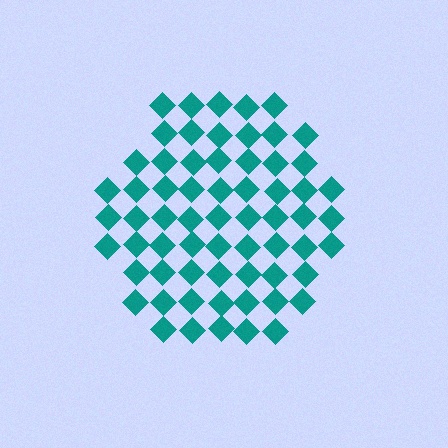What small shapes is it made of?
It is made of small diamonds.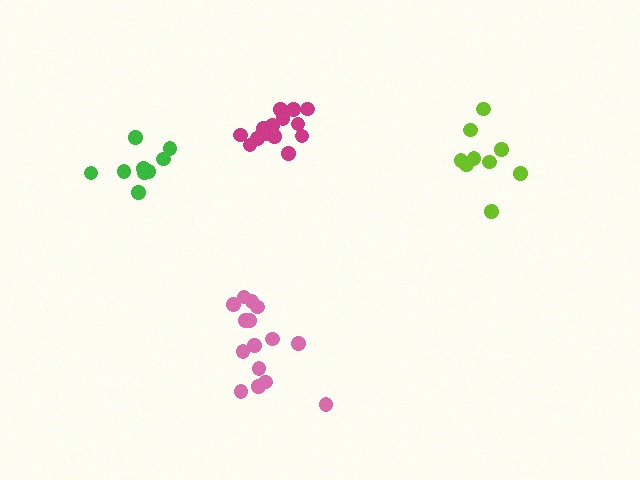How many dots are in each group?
Group 1: 9 dots, Group 2: 14 dots, Group 3: 15 dots, Group 4: 9 dots (47 total).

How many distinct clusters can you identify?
There are 4 distinct clusters.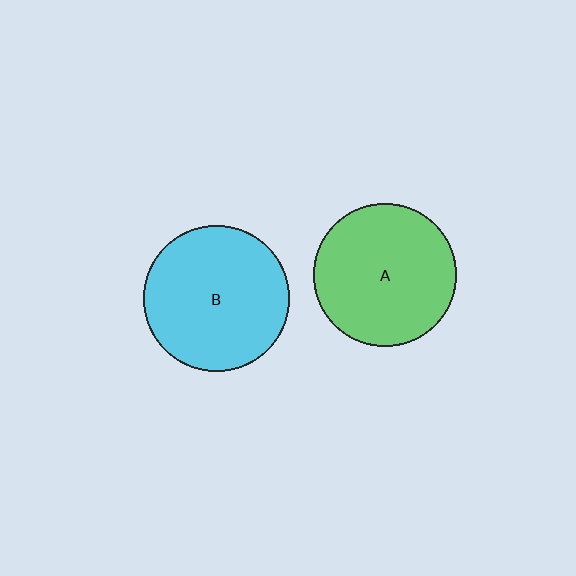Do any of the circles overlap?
No, none of the circles overlap.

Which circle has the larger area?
Circle B (cyan).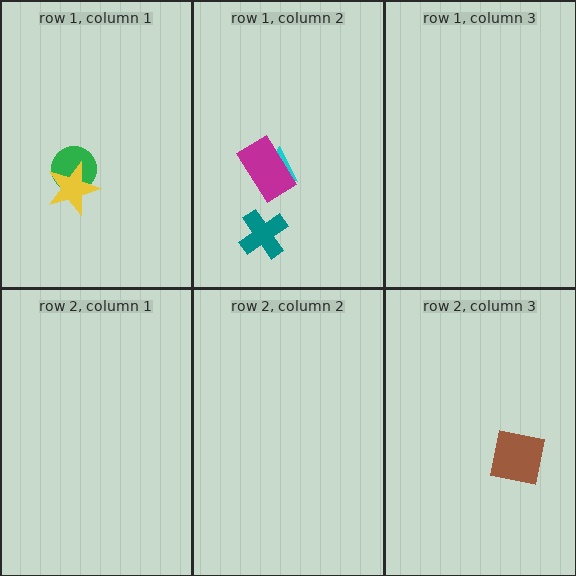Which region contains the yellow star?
The row 1, column 1 region.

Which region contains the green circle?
The row 1, column 1 region.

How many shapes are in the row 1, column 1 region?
2.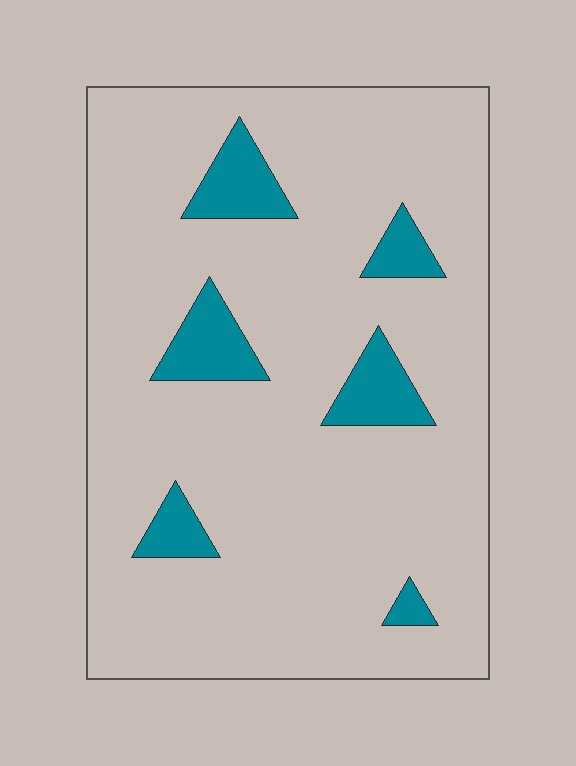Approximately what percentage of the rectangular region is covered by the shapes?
Approximately 10%.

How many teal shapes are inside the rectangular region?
6.